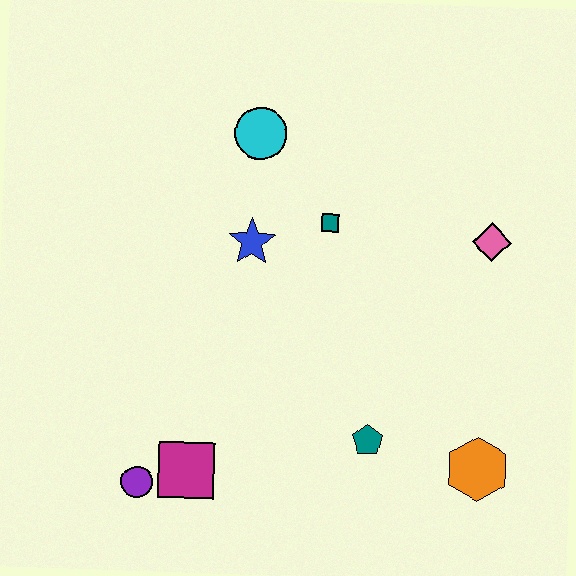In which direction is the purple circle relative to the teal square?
The purple circle is below the teal square.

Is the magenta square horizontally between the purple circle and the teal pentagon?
Yes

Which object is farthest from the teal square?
The purple circle is farthest from the teal square.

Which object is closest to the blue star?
The teal square is closest to the blue star.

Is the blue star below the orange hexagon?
No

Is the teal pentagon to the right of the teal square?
Yes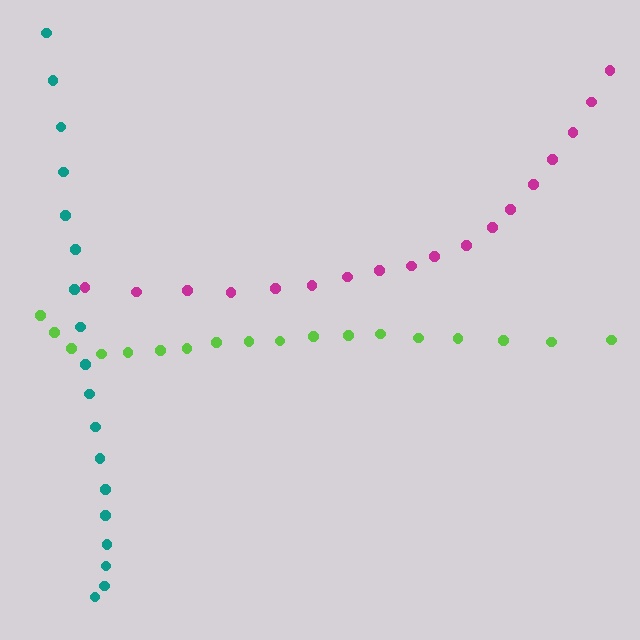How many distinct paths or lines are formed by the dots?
There are 3 distinct paths.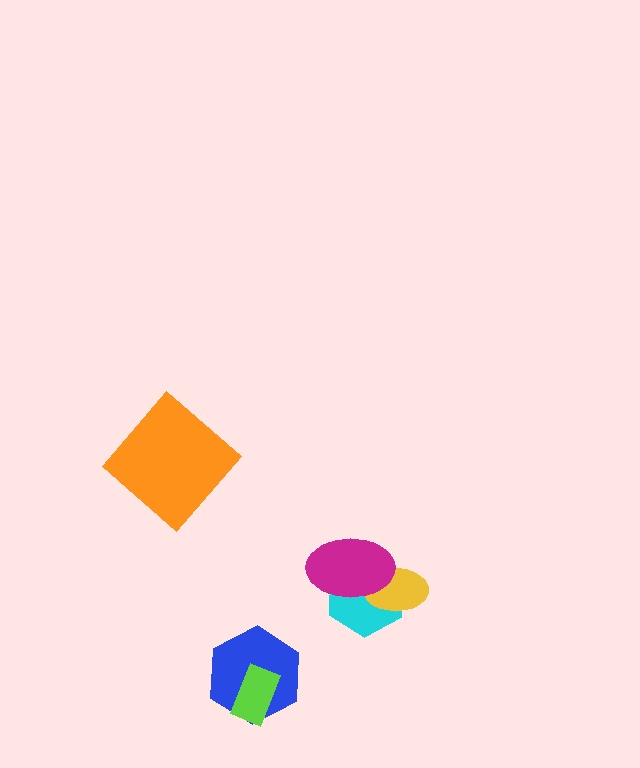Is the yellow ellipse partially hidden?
Yes, it is partially covered by another shape.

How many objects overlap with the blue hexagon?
1 object overlaps with the blue hexagon.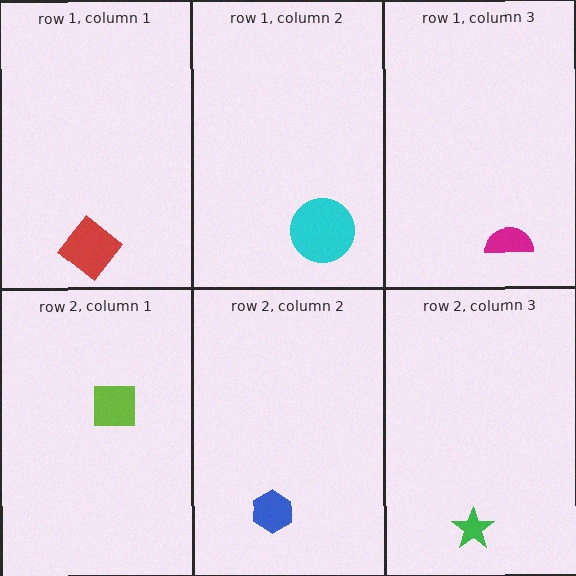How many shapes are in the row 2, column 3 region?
1.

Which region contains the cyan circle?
The row 1, column 2 region.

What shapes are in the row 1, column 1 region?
The red diamond.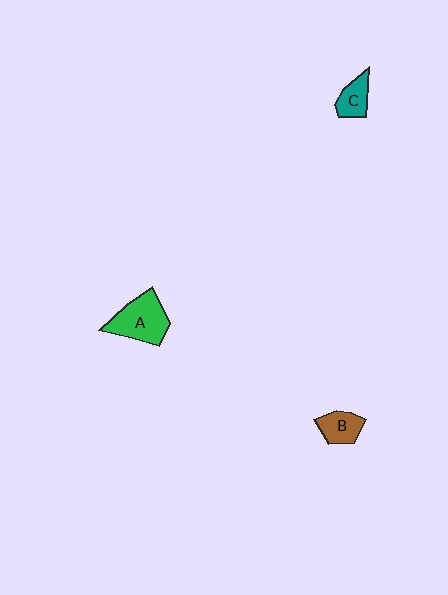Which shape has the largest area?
Shape A (green).